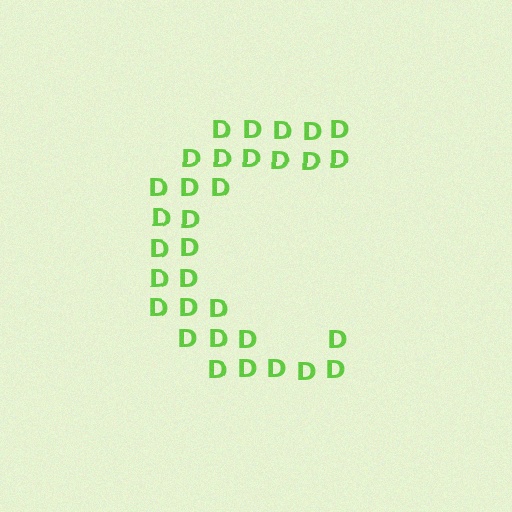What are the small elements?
The small elements are letter D's.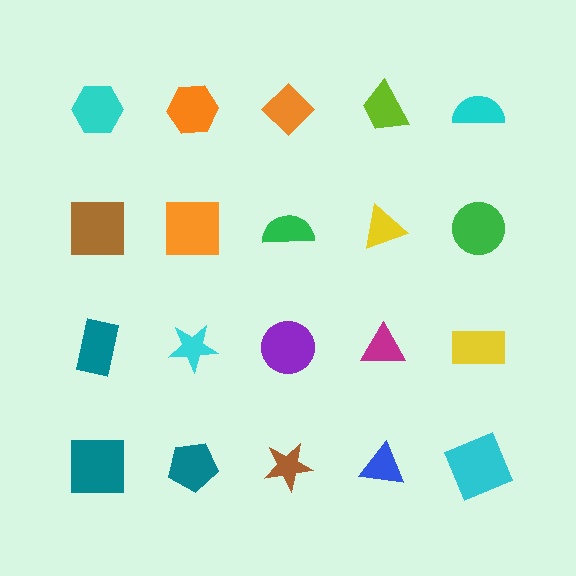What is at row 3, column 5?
A yellow rectangle.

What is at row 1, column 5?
A cyan semicircle.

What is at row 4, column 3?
A brown star.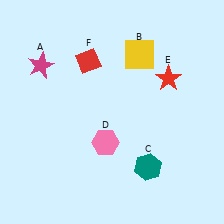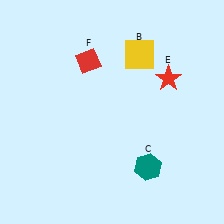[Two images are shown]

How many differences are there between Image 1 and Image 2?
There are 2 differences between the two images.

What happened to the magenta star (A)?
The magenta star (A) was removed in Image 2. It was in the top-left area of Image 1.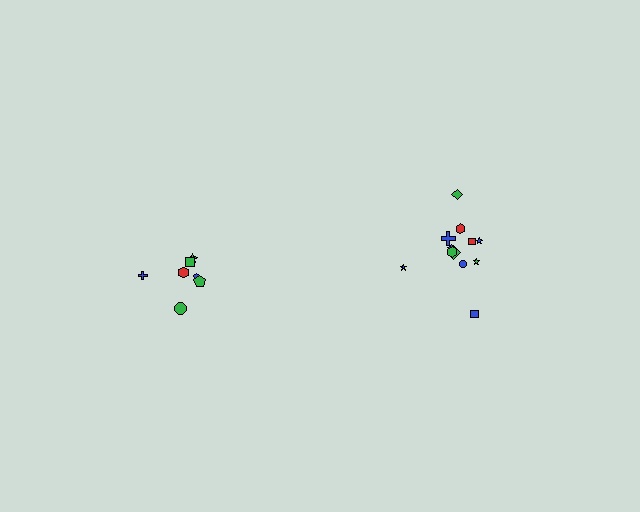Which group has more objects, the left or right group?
The right group.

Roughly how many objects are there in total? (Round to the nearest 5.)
Roughly 20 objects in total.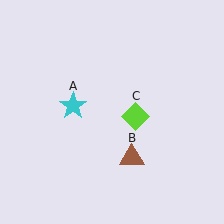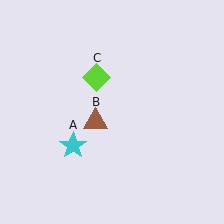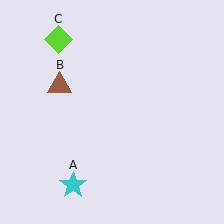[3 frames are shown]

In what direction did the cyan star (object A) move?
The cyan star (object A) moved down.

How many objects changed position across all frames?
3 objects changed position: cyan star (object A), brown triangle (object B), lime diamond (object C).